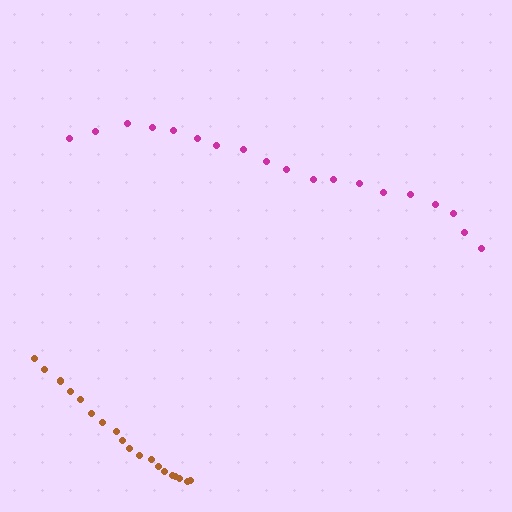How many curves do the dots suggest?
There are 2 distinct paths.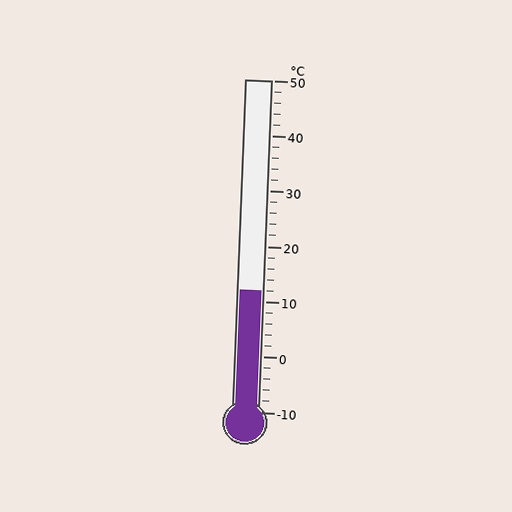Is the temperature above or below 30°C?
The temperature is below 30°C.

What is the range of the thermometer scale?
The thermometer scale ranges from -10°C to 50°C.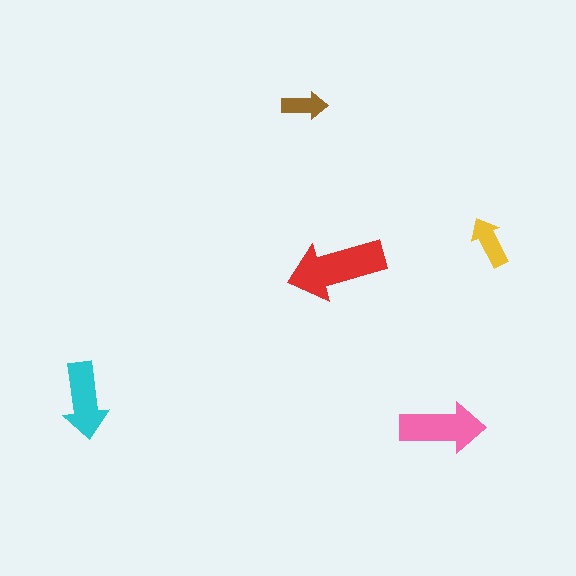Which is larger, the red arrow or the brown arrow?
The red one.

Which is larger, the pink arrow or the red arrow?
The red one.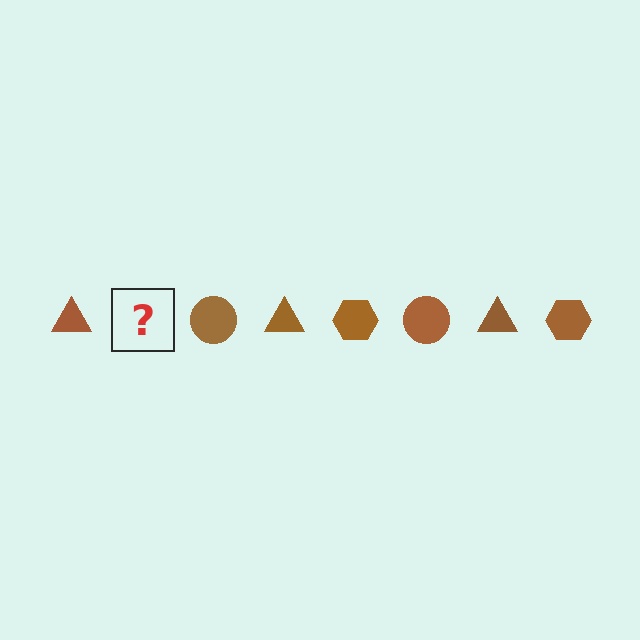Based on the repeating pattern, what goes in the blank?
The blank should be a brown hexagon.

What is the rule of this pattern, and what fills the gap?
The rule is that the pattern cycles through triangle, hexagon, circle shapes in brown. The gap should be filled with a brown hexagon.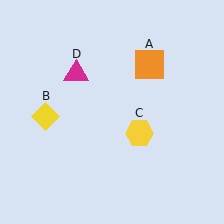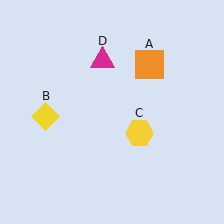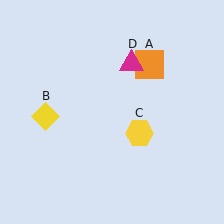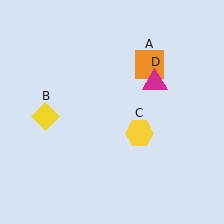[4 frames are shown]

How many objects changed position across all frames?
1 object changed position: magenta triangle (object D).